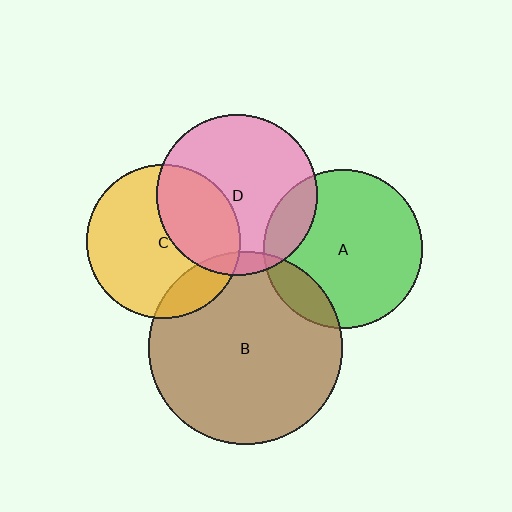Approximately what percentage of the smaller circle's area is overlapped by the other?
Approximately 15%.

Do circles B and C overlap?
Yes.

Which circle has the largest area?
Circle B (brown).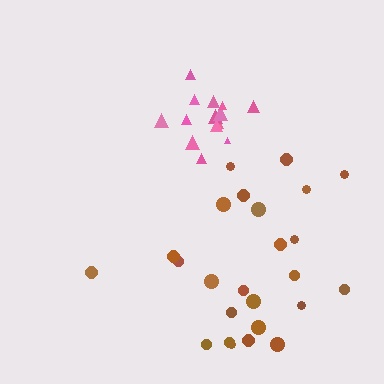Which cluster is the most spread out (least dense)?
Brown.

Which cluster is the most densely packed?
Pink.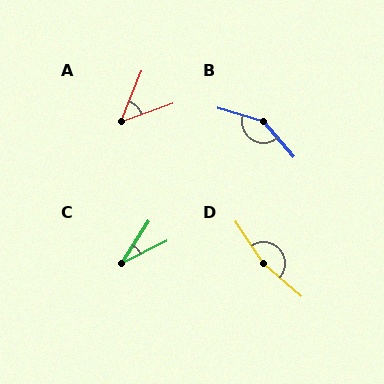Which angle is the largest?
D, at approximately 165 degrees.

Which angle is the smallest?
C, at approximately 31 degrees.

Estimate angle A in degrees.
Approximately 48 degrees.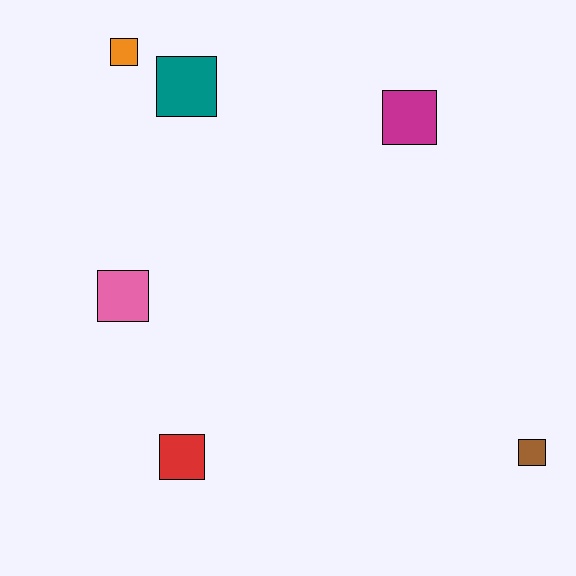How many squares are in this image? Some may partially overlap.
There are 6 squares.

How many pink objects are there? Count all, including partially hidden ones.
There is 1 pink object.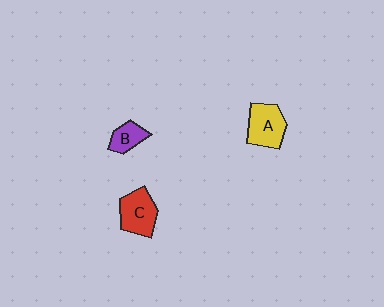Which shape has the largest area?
Shape A (yellow).